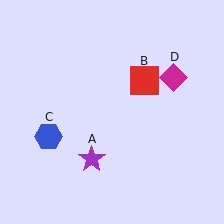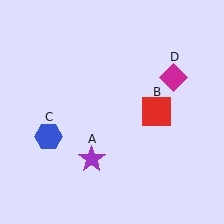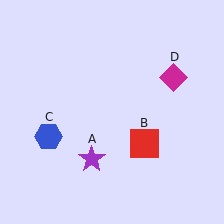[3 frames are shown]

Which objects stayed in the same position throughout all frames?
Purple star (object A) and blue hexagon (object C) and magenta diamond (object D) remained stationary.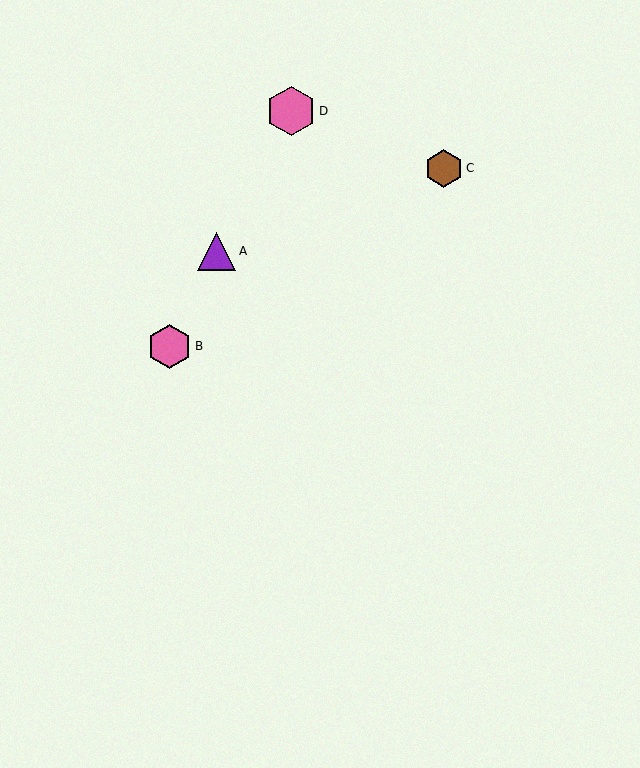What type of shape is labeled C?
Shape C is a brown hexagon.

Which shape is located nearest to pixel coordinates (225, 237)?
The purple triangle (labeled A) at (217, 251) is nearest to that location.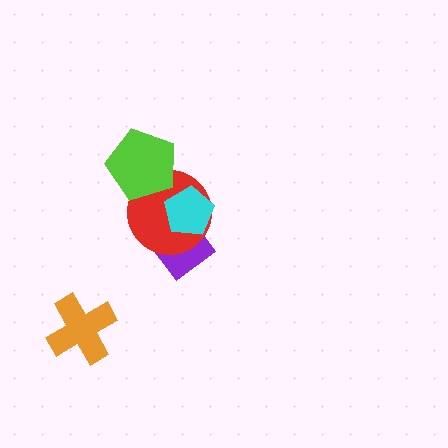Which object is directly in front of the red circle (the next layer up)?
The cyan pentagon is directly in front of the red circle.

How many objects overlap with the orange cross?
0 objects overlap with the orange cross.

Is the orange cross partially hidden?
No, no other shape covers it.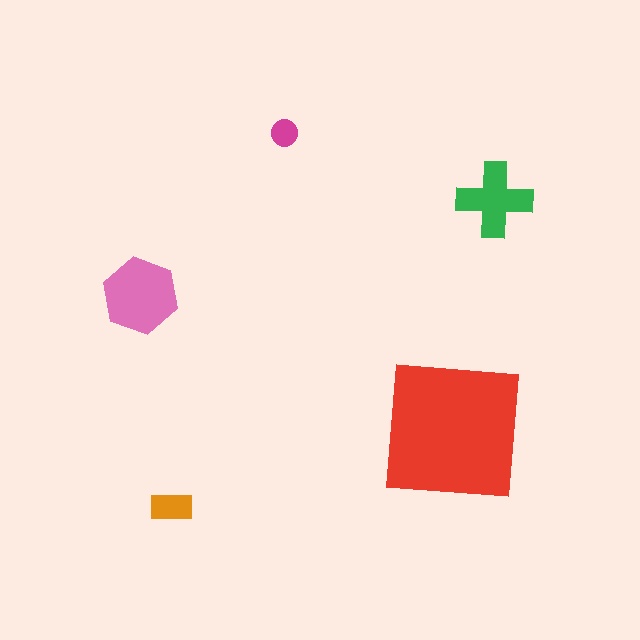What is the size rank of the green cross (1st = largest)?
3rd.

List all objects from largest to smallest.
The red square, the pink hexagon, the green cross, the orange rectangle, the magenta circle.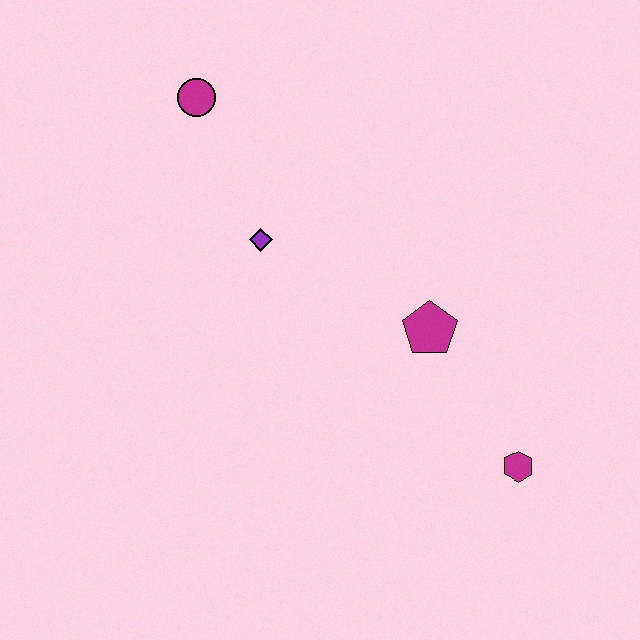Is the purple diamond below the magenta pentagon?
No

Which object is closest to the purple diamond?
The magenta circle is closest to the purple diamond.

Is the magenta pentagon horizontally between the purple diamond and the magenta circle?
No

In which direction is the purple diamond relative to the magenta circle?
The purple diamond is below the magenta circle.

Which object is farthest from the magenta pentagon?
The magenta circle is farthest from the magenta pentagon.